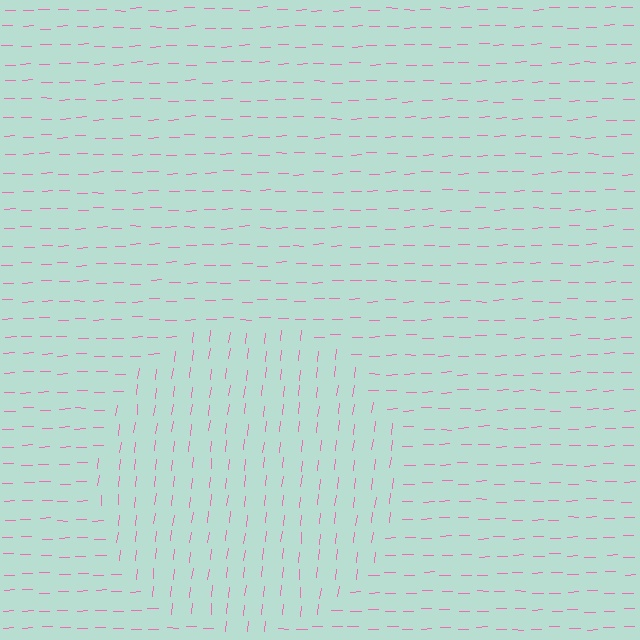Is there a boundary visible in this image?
Yes, there is a texture boundary formed by a change in line orientation.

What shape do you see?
I see a circle.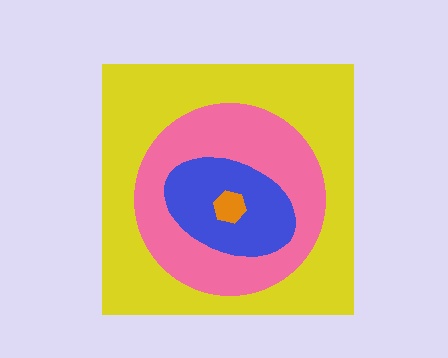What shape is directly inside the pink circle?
The blue ellipse.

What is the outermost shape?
The yellow square.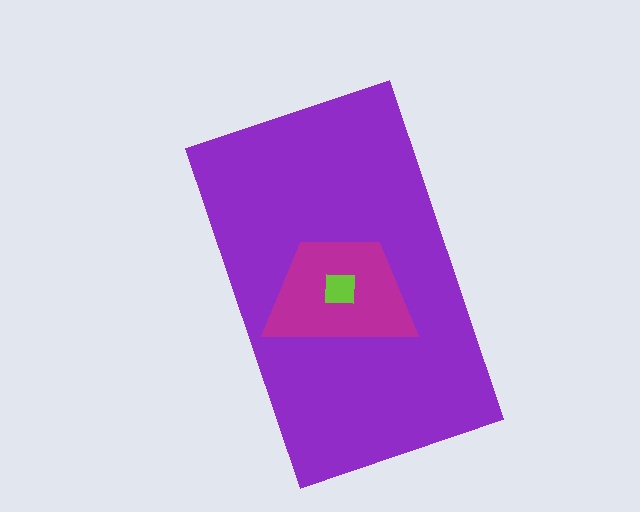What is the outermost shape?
The purple rectangle.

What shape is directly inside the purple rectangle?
The magenta trapezoid.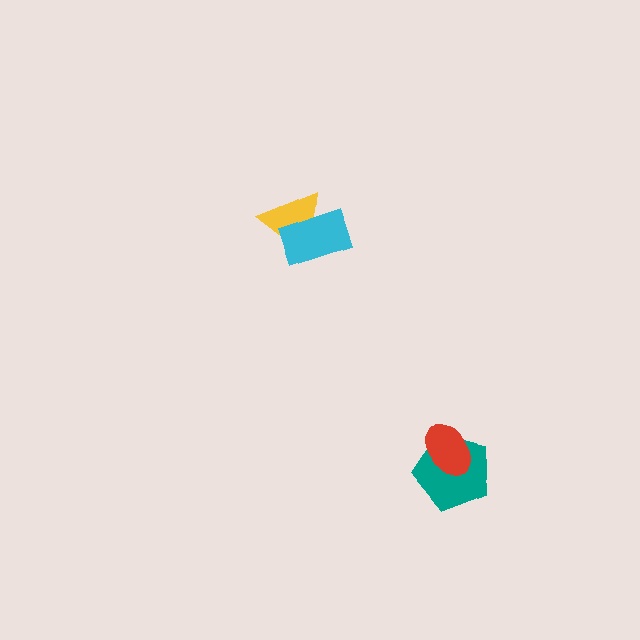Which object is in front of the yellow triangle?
The cyan rectangle is in front of the yellow triangle.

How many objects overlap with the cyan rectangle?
1 object overlaps with the cyan rectangle.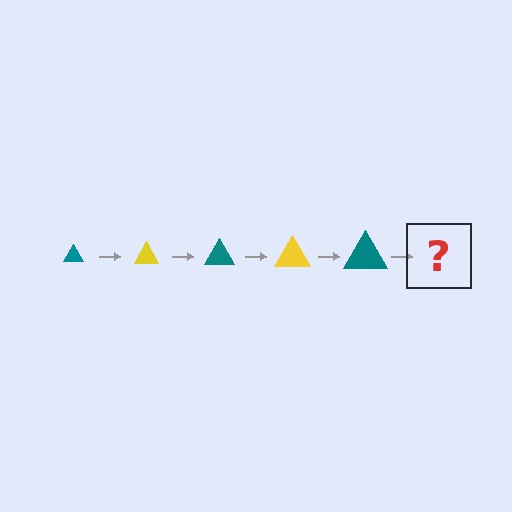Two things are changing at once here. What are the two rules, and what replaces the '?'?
The two rules are that the triangle grows larger each step and the color cycles through teal and yellow. The '?' should be a yellow triangle, larger than the previous one.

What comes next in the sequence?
The next element should be a yellow triangle, larger than the previous one.